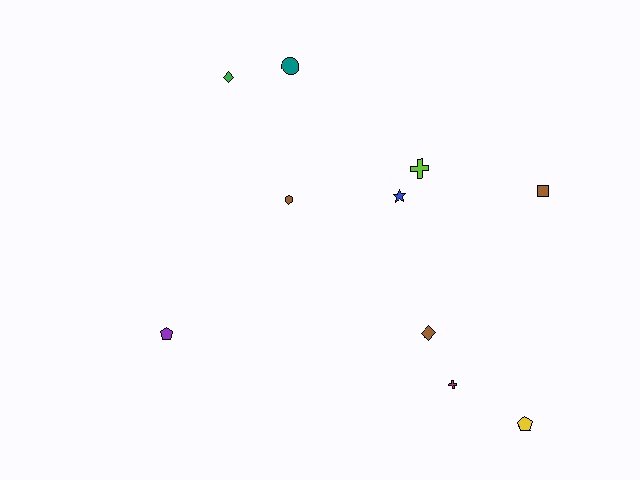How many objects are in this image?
There are 10 objects.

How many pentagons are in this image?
There are 2 pentagons.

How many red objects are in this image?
There are no red objects.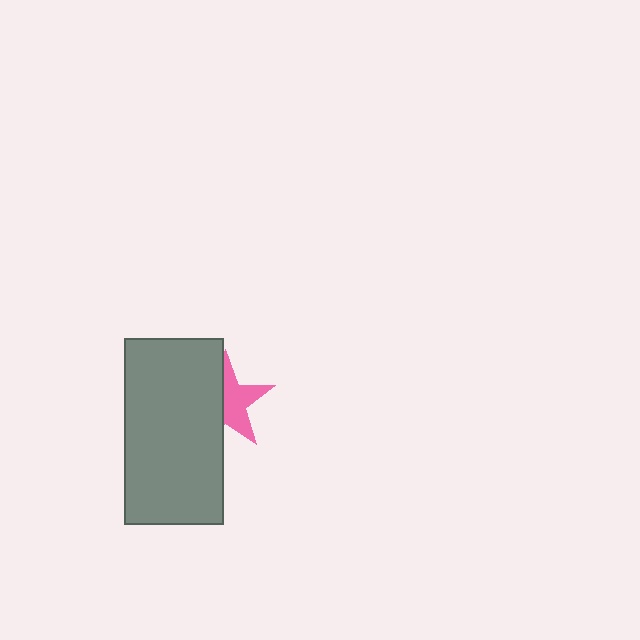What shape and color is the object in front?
The object in front is a gray rectangle.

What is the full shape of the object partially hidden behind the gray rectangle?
The partially hidden object is a pink star.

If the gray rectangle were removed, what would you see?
You would see the complete pink star.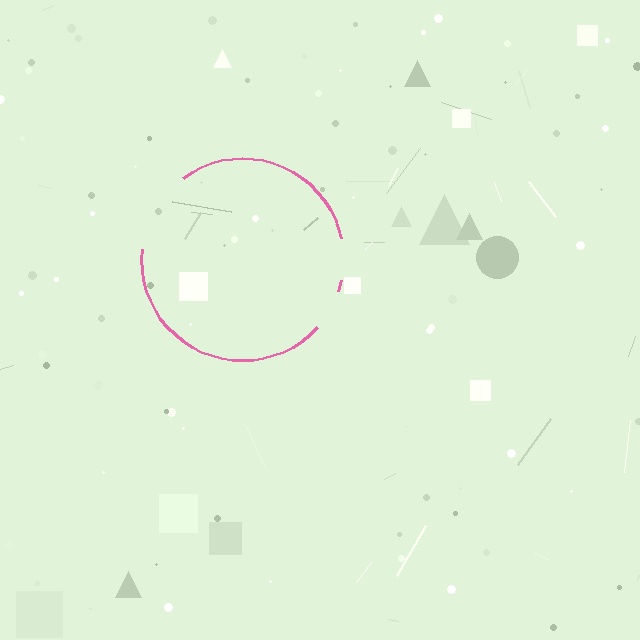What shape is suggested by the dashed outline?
The dashed outline suggests a circle.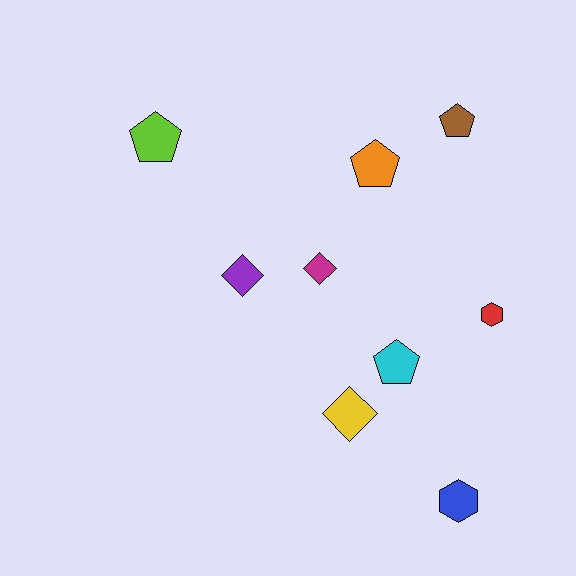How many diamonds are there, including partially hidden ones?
There are 3 diamonds.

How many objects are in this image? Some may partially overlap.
There are 9 objects.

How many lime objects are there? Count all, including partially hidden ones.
There is 1 lime object.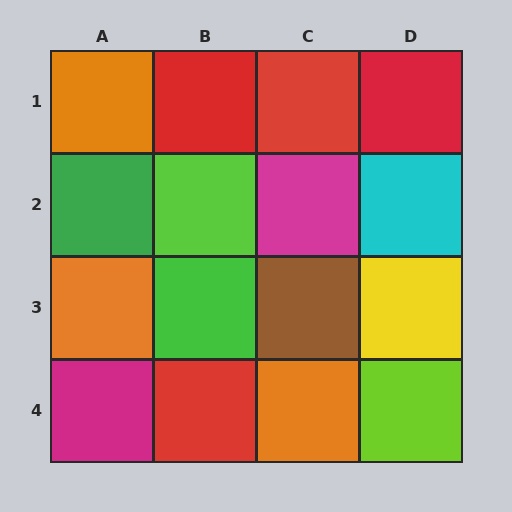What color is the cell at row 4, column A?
Magenta.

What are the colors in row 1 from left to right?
Orange, red, red, red.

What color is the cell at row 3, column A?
Orange.